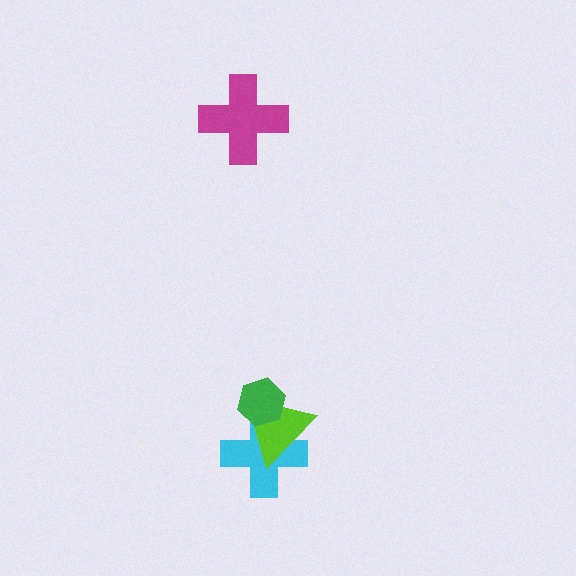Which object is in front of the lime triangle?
The green hexagon is in front of the lime triangle.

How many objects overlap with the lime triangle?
2 objects overlap with the lime triangle.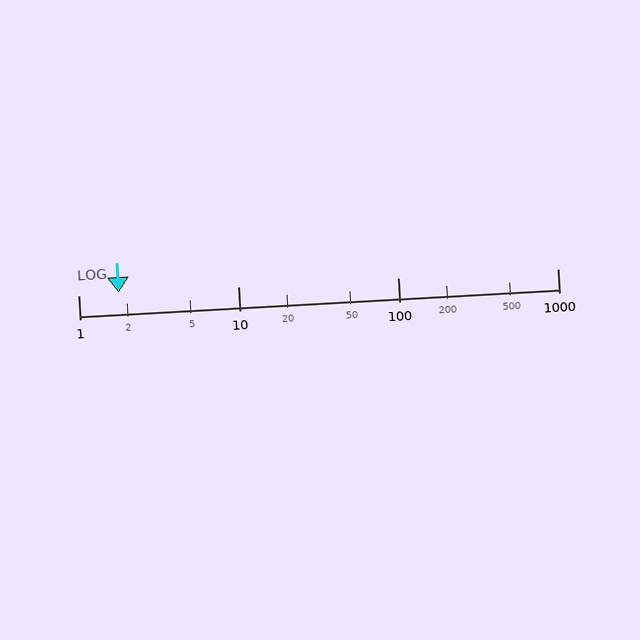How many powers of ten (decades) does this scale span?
The scale spans 3 decades, from 1 to 1000.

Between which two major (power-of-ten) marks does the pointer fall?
The pointer is between 1 and 10.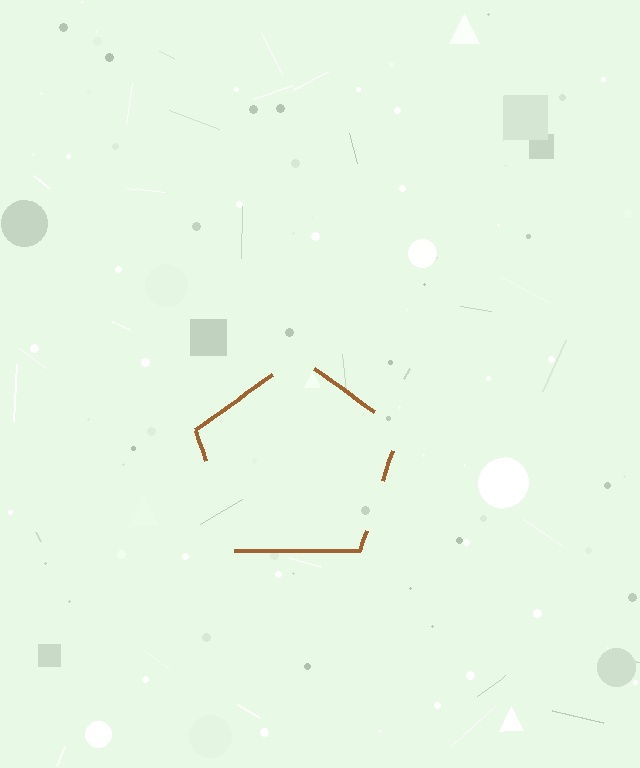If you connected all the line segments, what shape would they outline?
They would outline a pentagon.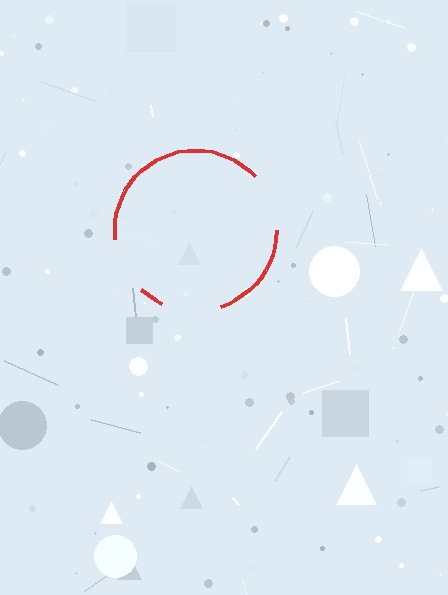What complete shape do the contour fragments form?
The contour fragments form a circle.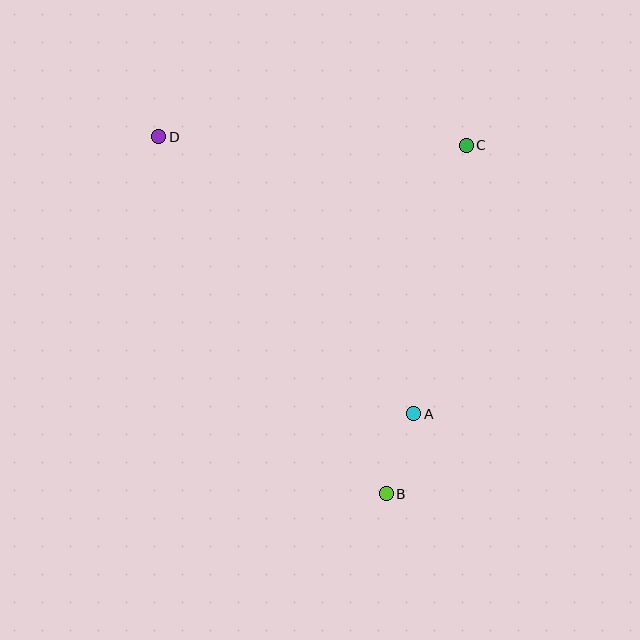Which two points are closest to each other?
Points A and B are closest to each other.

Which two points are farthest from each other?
Points B and D are farthest from each other.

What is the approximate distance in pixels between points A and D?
The distance between A and D is approximately 377 pixels.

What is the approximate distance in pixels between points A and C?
The distance between A and C is approximately 274 pixels.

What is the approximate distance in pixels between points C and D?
The distance between C and D is approximately 308 pixels.